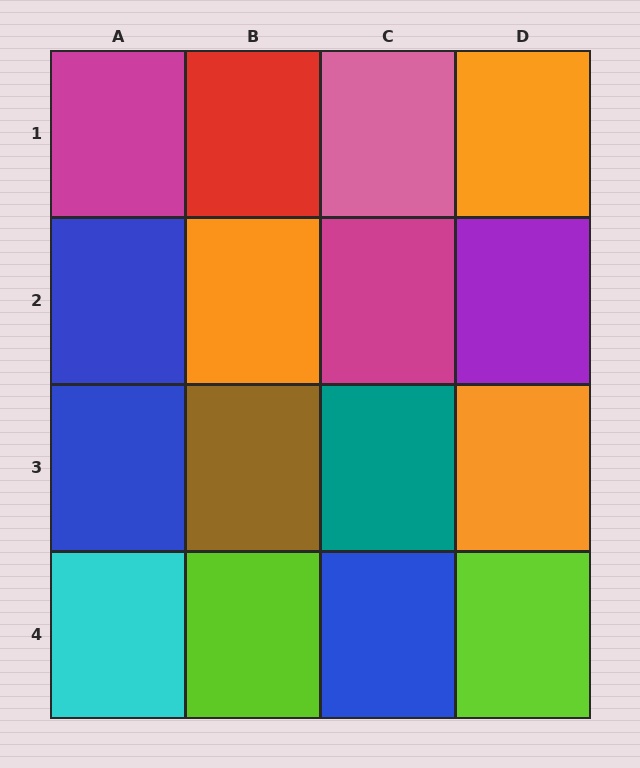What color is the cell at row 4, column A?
Cyan.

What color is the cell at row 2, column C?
Magenta.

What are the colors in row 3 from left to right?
Blue, brown, teal, orange.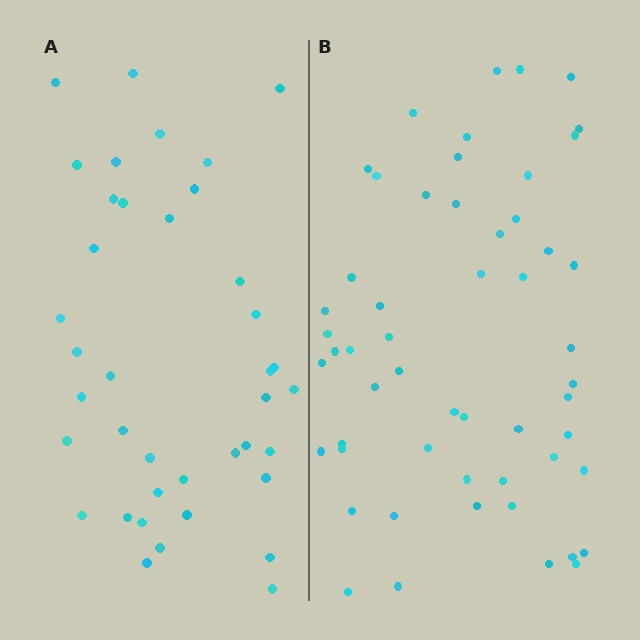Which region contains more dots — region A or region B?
Region B (the right region) has more dots.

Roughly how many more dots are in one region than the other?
Region B has approximately 15 more dots than region A.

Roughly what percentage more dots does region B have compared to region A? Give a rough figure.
About 40% more.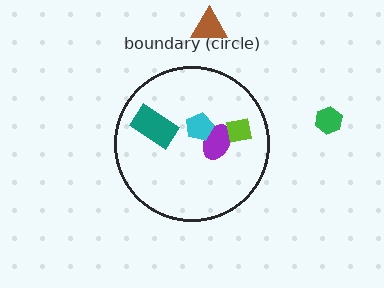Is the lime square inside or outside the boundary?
Inside.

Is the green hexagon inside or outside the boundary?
Outside.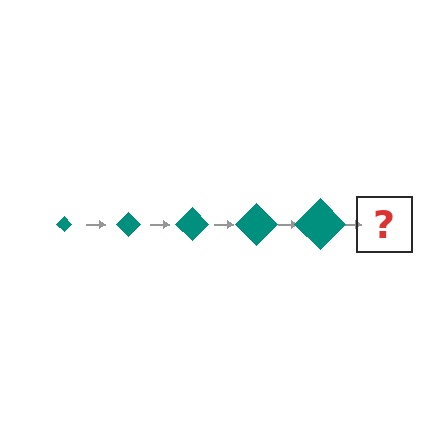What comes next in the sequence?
The next element should be a teal diamond, larger than the previous one.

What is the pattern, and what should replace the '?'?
The pattern is that the diamond gets progressively larger each step. The '?' should be a teal diamond, larger than the previous one.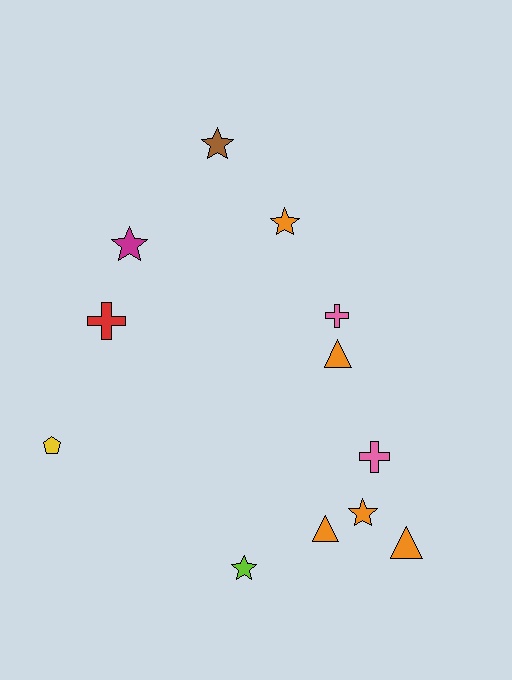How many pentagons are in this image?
There is 1 pentagon.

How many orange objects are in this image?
There are 5 orange objects.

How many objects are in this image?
There are 12 objects.